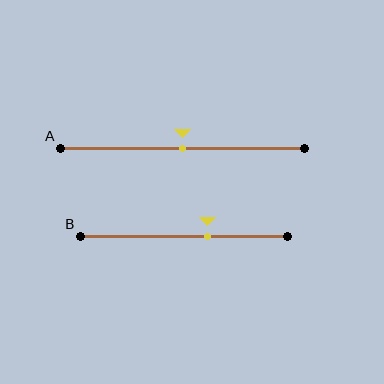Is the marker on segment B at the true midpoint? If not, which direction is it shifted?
No, the marker on segment B is shifted to the right by about 12% of the segment length.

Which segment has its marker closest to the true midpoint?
Segment A has its marker closest to the true midpoint.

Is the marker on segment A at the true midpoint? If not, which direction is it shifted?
Yes, the marker on segment A is at the true midpoint.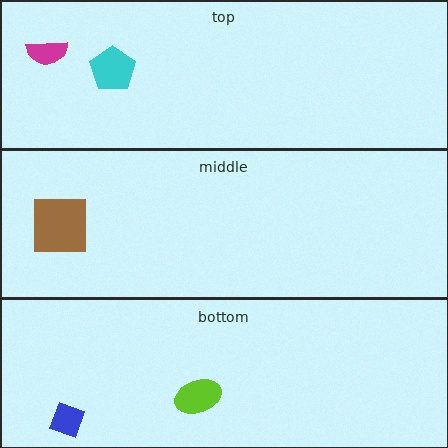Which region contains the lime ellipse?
The bottom region.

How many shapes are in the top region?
2.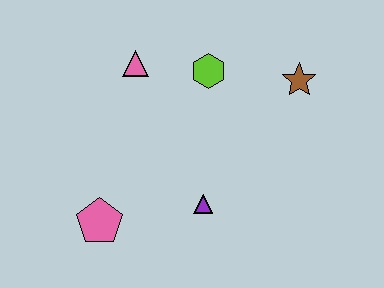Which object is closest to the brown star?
The lime hexagon is closest to the brown star.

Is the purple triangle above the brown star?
No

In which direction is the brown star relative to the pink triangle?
The brown star is to the right of the pink triangle.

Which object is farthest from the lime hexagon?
The pink pentagon is farthest from the lime hexagon.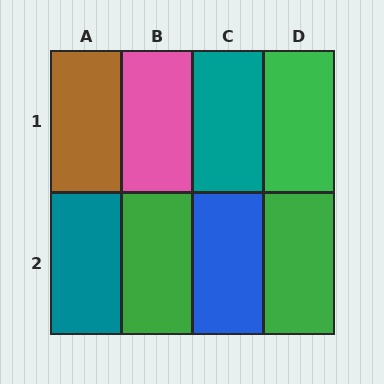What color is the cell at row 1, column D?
Green.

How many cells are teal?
2 cells are teal.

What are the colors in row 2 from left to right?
Teal, green, blue, green.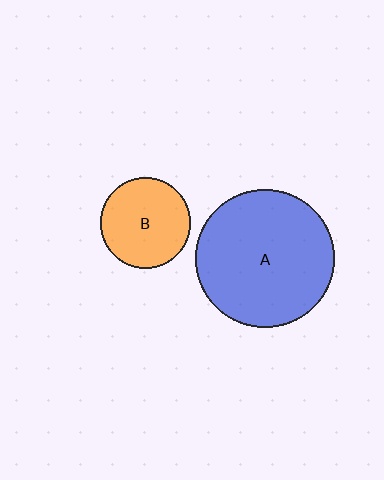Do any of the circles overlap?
No, none of the circles overlap.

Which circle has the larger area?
Circle A (blue).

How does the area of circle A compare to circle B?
Approximately 2.3 times.